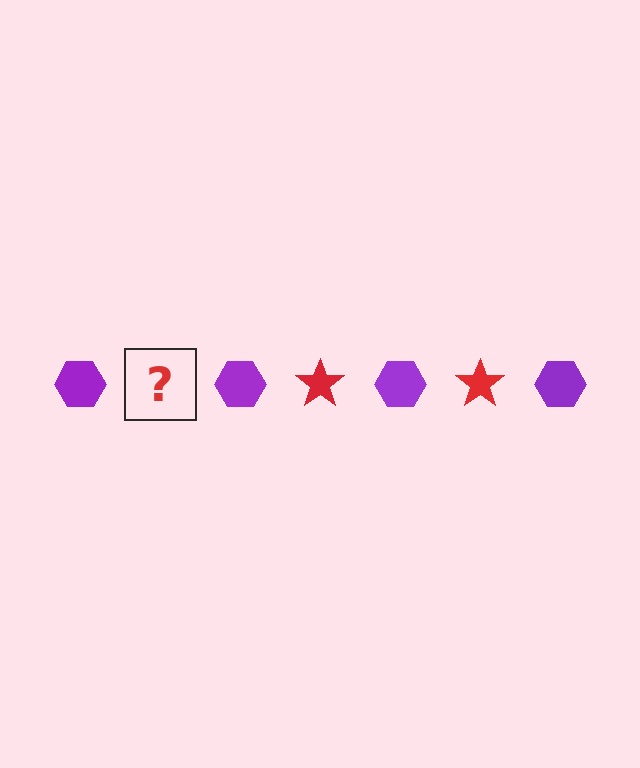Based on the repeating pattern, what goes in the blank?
The blank should be a red star.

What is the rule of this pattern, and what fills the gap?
The rule is that the pattern alternates between purple hexagon and red star. The gap should be filled with a red star.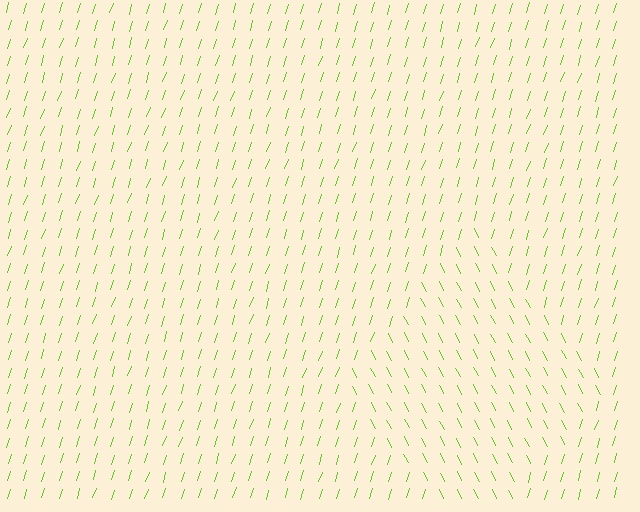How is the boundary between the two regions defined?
The boundary is defined purely by a change in line orientation (approximately 45 degrees difference). All lines are the same color and thickness.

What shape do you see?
I see a diamond.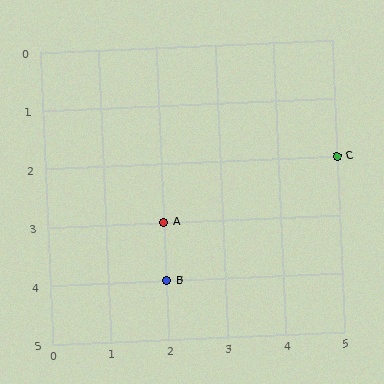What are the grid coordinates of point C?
Point C is at grid coordinates (5, 2).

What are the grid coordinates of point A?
Point A is at grid coordinates (2, 3).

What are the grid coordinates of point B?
Point B is at grid coordinates (2, 4).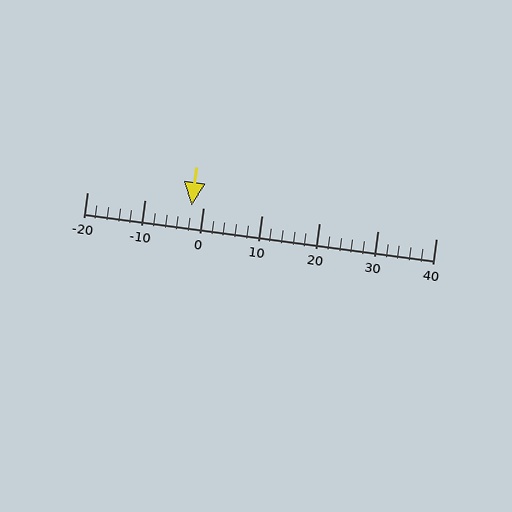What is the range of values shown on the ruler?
The ruler shows values from -20 to 40.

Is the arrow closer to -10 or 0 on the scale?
The arrow is closer to 0.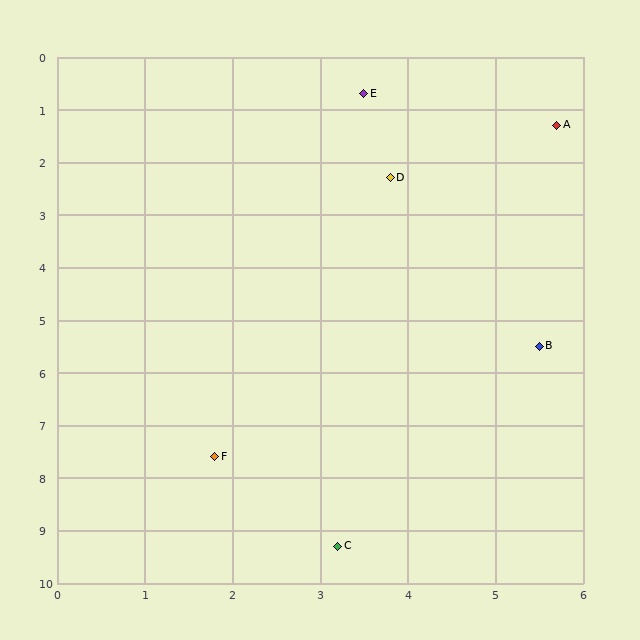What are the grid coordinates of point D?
Point D is at approximately (3.8, 2.3).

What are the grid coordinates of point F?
Point F is at approximately (1.8, 7.6).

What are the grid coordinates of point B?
Point B is at approximately (5.5, 5.5).